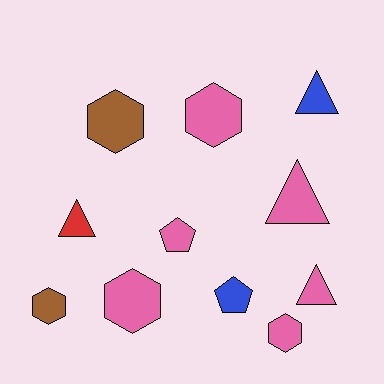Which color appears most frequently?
Pink, with 6 objects.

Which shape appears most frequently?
Hexagon, with 5 objects.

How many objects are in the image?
There are 11 objects.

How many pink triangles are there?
There are 2 pink triangles.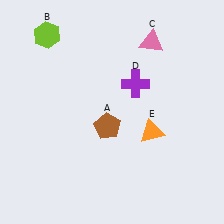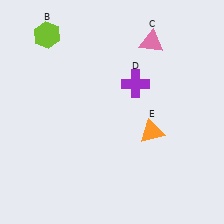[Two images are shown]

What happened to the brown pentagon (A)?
The brown pentagon (A) was removed in Image 2. It was in the bottom-left area of Image 1.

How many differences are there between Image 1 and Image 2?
There is 1 difference between the two images.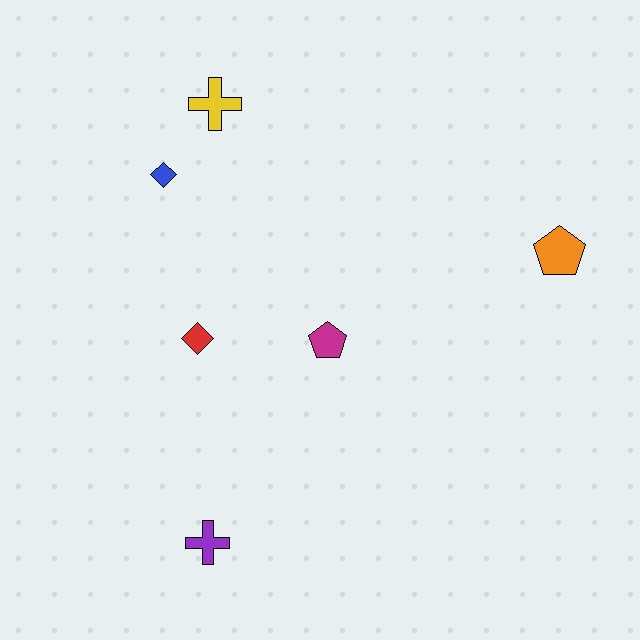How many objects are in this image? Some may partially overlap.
There are 6 objects.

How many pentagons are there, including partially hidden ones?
There are 2 pentagons.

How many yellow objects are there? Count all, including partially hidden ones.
There is 1 yellow object.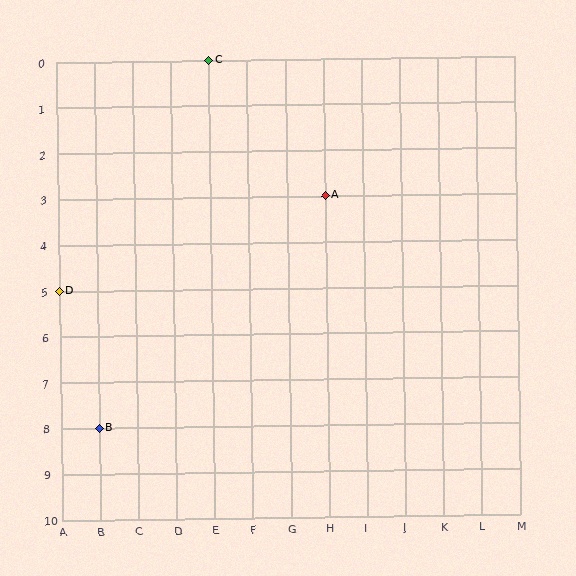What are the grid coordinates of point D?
Point D is at grid coordinates (A, 5).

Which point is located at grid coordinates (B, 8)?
Point B is at (B, 8).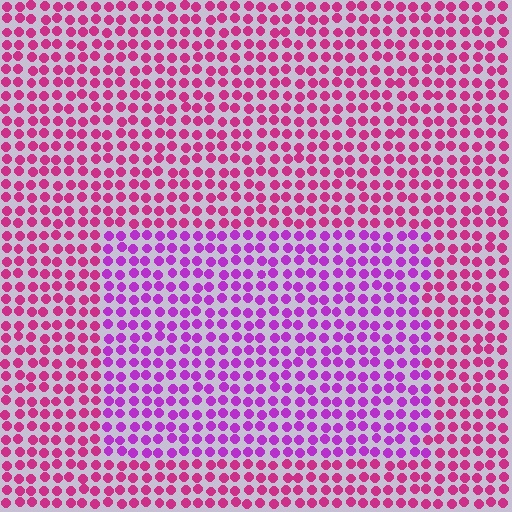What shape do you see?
I see a rectangle.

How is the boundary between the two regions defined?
The boundary is defined purely by a slight shift in hue (about 34 degrees). Spacing, size, and orientation are identical on both sides.